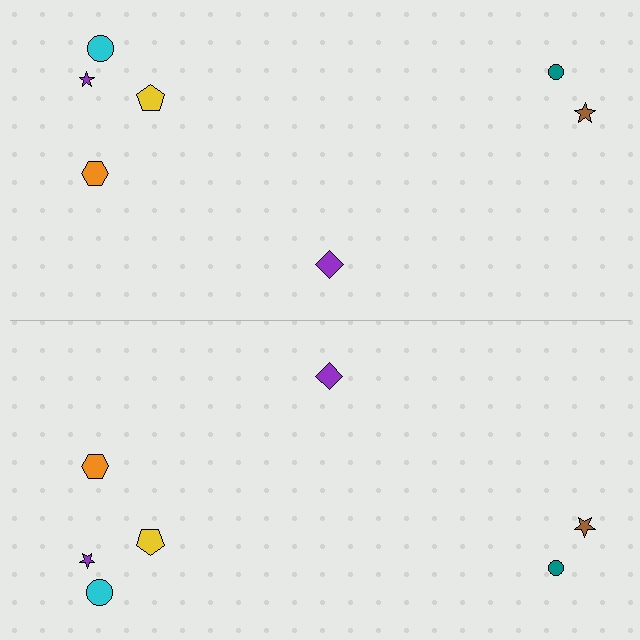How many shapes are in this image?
There are 14 shapes in this image.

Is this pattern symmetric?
Yes, this pattern has bilateral (reflection) symmetry.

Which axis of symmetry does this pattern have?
The pattern has a horizontal axis of symmetry running through the center of the image.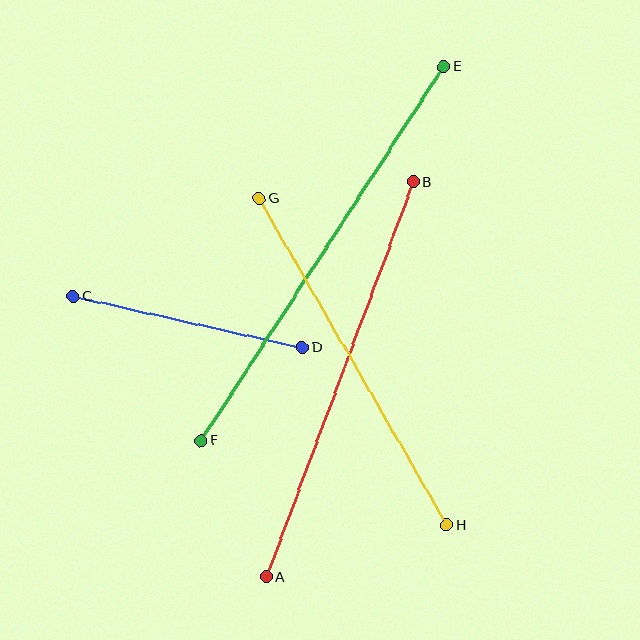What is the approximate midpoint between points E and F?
The midpoint is at approximately (322, 254) pixels.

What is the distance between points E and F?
The distance is approximately 446 pixels.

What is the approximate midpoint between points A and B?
The midpoint is at approximately (340, 379) pixels.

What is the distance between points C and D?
The distance is approximately 234 pixels.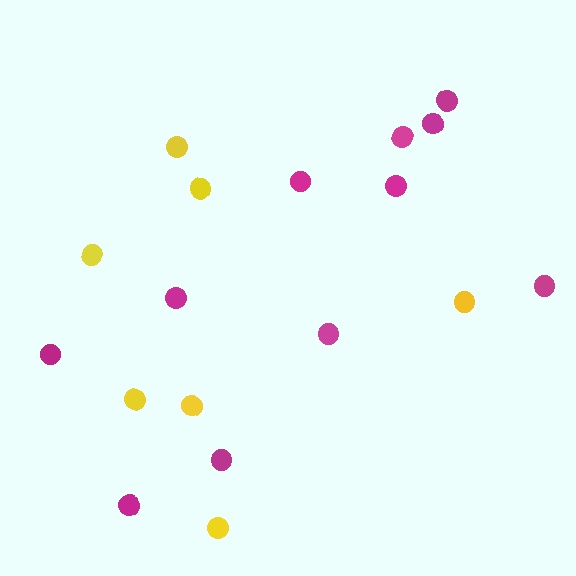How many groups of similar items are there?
There are 2 groups: one group of magenta circles (11) and one group of yellow circles (7).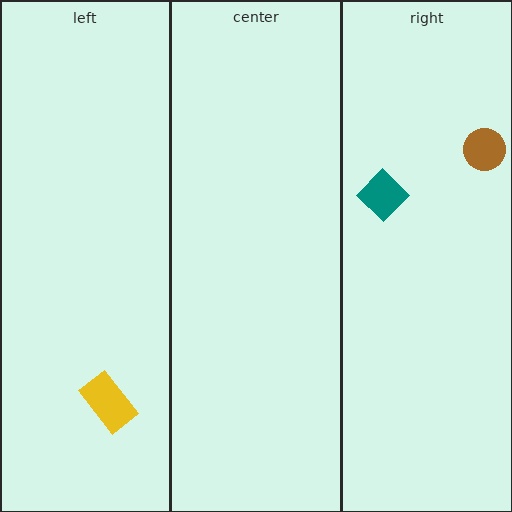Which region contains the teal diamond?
The right region.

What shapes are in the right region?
The brown circle, the teal diamond.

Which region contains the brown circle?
The right region.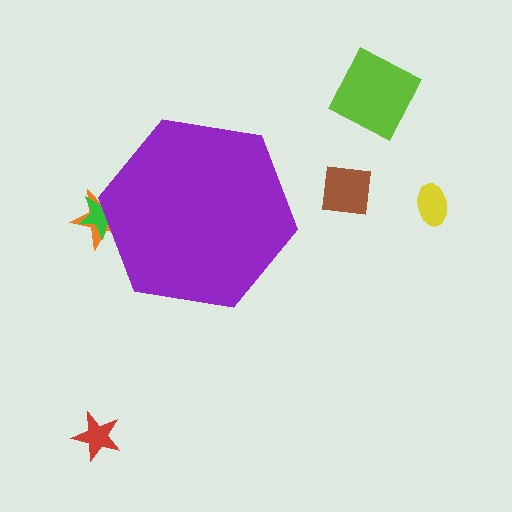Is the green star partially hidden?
Yes, the green star is partially hidden behind the purple hexagon.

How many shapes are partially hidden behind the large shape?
2 shapes are partially hidden.